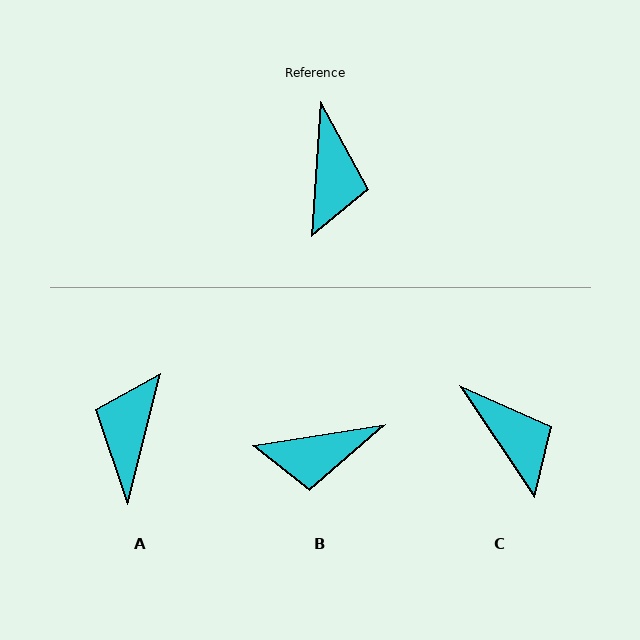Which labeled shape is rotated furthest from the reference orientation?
A, about 170 degrees away.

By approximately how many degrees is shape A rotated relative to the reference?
Approximately 170 degrees counter-clockwise.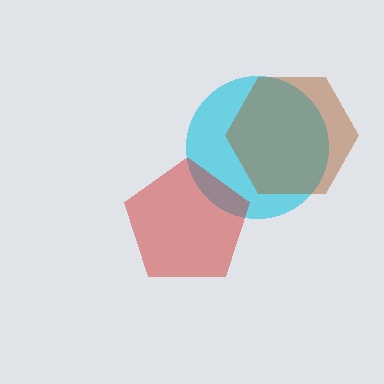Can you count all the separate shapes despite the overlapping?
Yes, there are 3 separate shapes.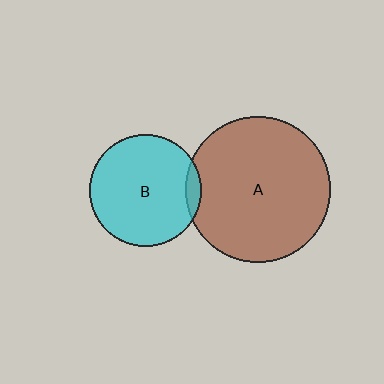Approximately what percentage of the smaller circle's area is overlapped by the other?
Approximately 5%.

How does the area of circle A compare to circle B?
Approximately 1.7 times.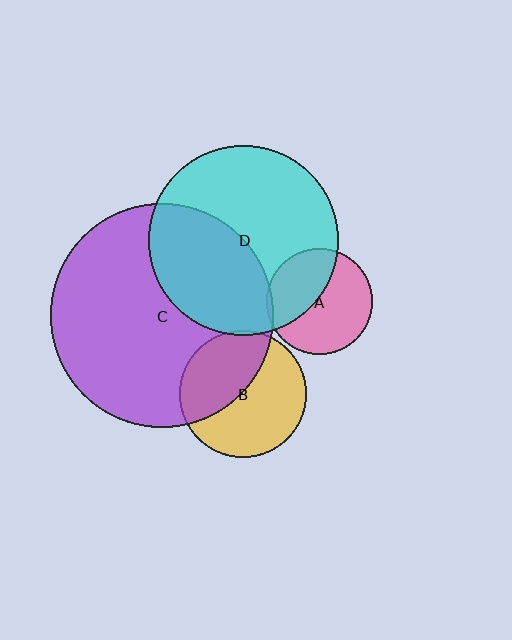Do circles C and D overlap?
Yes.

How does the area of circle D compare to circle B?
Approximately 2.3 times.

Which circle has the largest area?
Circle C (purple).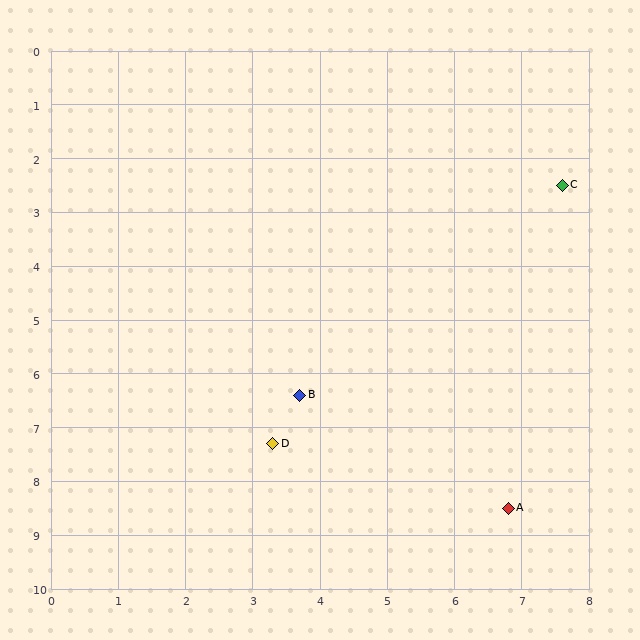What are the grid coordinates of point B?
Point B is at approximately (3.7, 6.4).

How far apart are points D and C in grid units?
Points D and C are about 6.4 grid units apart.